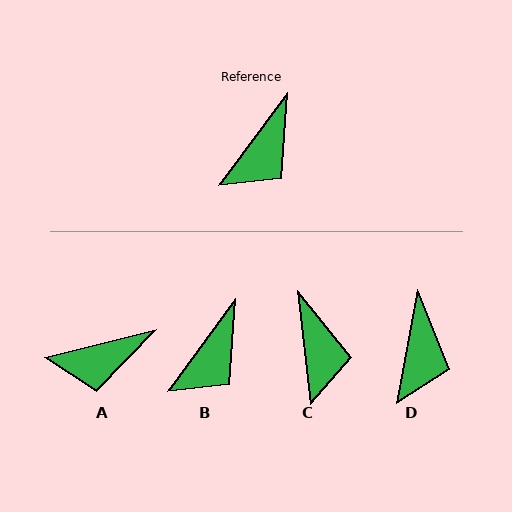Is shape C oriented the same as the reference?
No, it is off by about 43 degrees.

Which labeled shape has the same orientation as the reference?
B.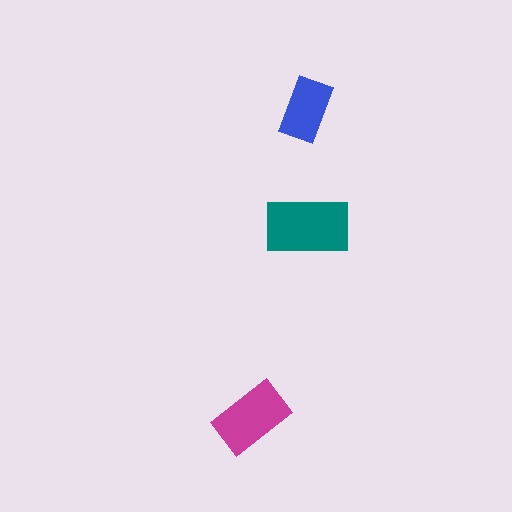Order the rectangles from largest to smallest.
the teal one, the magenta one, the blue one.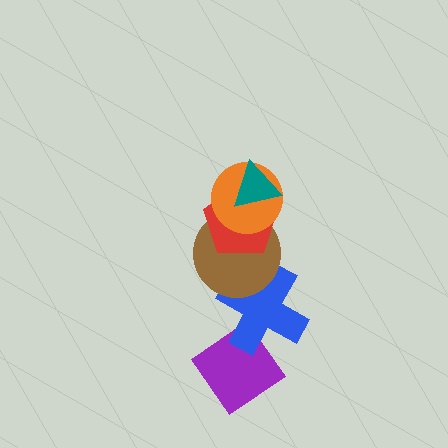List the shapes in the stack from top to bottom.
From top to bottom: the teal triangle, the orange circle, the red pentagon, the brown circle, the blue cross, the purple diamond.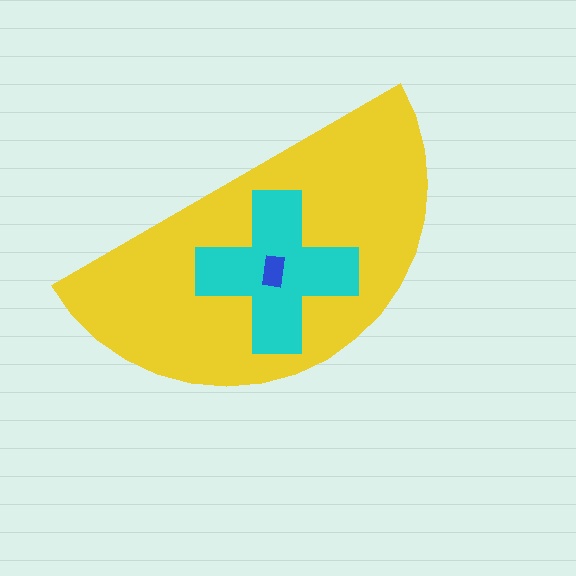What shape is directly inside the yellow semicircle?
The cyan cross.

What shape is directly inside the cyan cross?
The blue rectangle.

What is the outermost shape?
The yellow semicircle.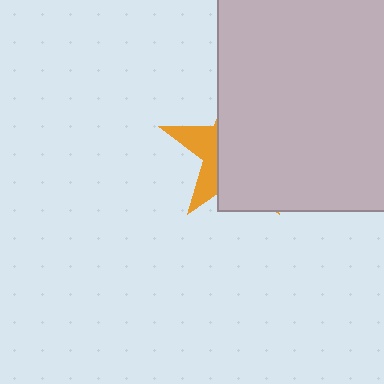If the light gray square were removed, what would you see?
You would see the complete orange star.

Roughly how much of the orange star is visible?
A small part of it is visible (roughly 30%).